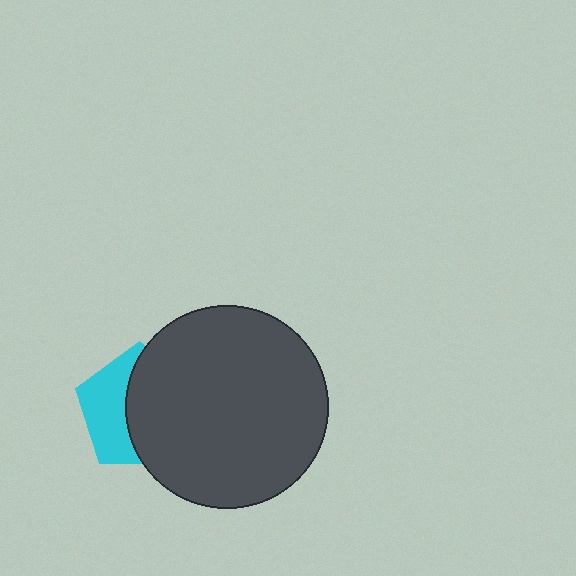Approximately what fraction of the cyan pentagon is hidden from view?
Roughly 59% of the cyan pentagon is hidden behind the dark gray circle.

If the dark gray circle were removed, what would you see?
You would see the complete cyan pentagon.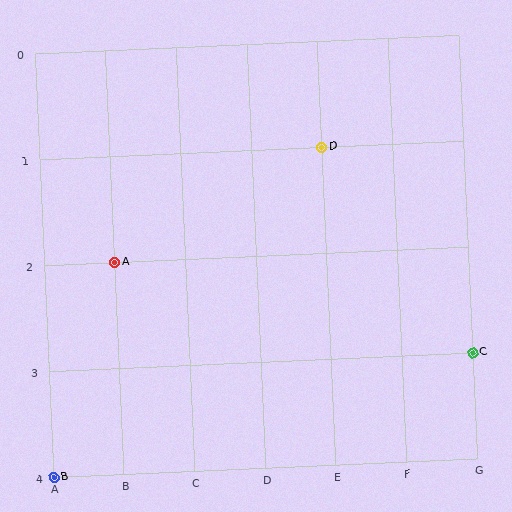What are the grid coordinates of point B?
Point B is at grid coordinates (A, 4).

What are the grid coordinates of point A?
Point A is at grid coordinates (B, 2).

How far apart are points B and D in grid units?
Points B and D are 4 columns and 3 rows apart (about 5.0 grid units diagonally).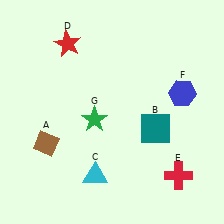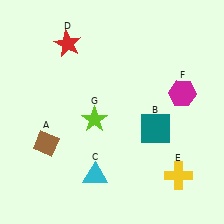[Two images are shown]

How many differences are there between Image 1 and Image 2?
There are 3 differences between the two images.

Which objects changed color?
E changed from red to yellow. F changed from blue to magenta. G changed from green to lime.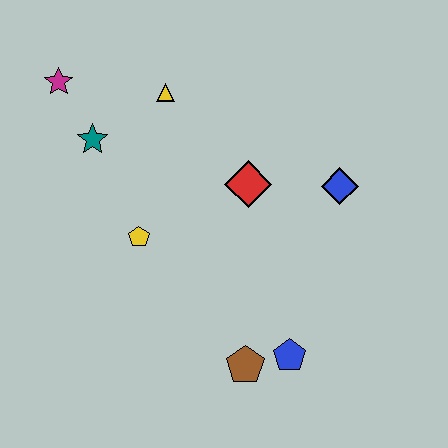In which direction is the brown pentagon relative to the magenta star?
The brown pentagon is below the magenta star.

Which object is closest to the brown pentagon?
The blue pentagon is closest to the brown pentagon.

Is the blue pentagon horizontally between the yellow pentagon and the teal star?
No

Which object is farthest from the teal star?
The blue pentagon is farthest from the teal star.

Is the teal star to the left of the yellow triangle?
Yes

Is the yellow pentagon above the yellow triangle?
No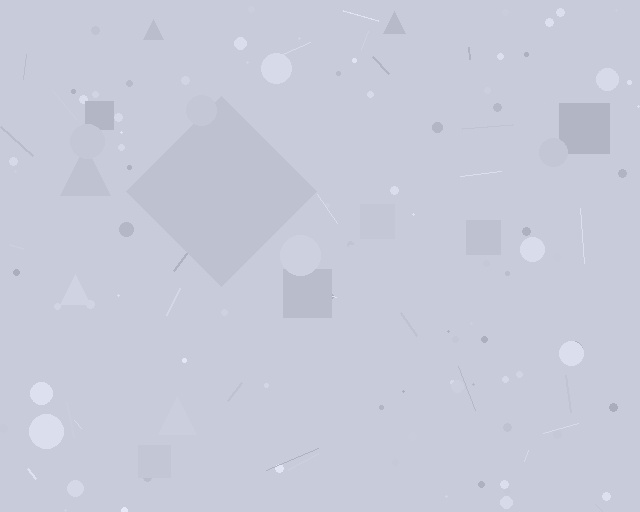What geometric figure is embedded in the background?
A diamond is embedded in the background.